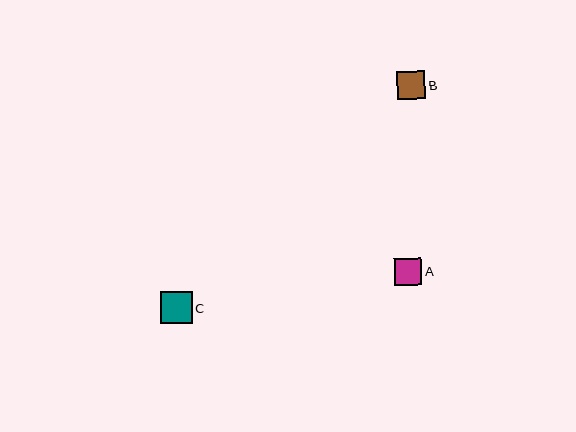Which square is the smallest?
Square A is the smallest with a size of approximately 28 pixels.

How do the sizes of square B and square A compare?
Square B and square A are approximately the same size.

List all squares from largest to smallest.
From largest to smallest: C, B, A.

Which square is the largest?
Square C is the largest with a size of approximately 32 pixels.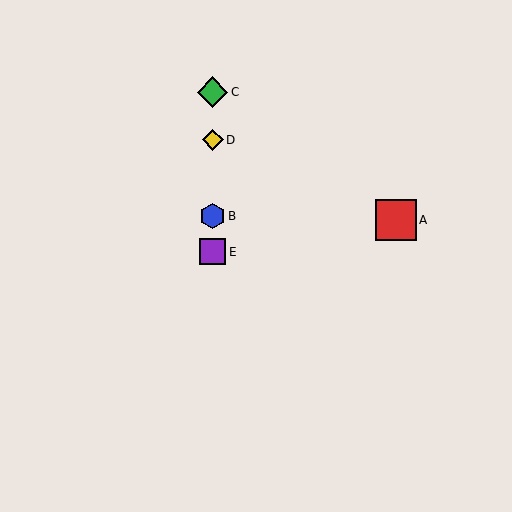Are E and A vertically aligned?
No, E is at x≈213 and A is at x≈396.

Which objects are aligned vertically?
Objects B, C, D, E are aligned vertically.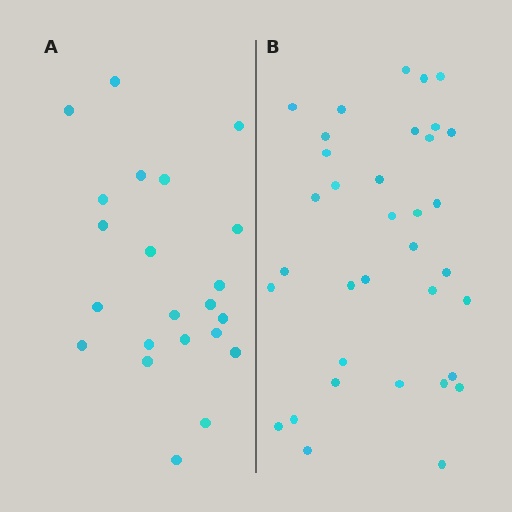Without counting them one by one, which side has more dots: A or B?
Region B (the right region) has more dots.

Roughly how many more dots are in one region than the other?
Region B has approximately 15 more dots than region A.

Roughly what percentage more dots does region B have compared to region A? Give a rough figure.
About 60% more.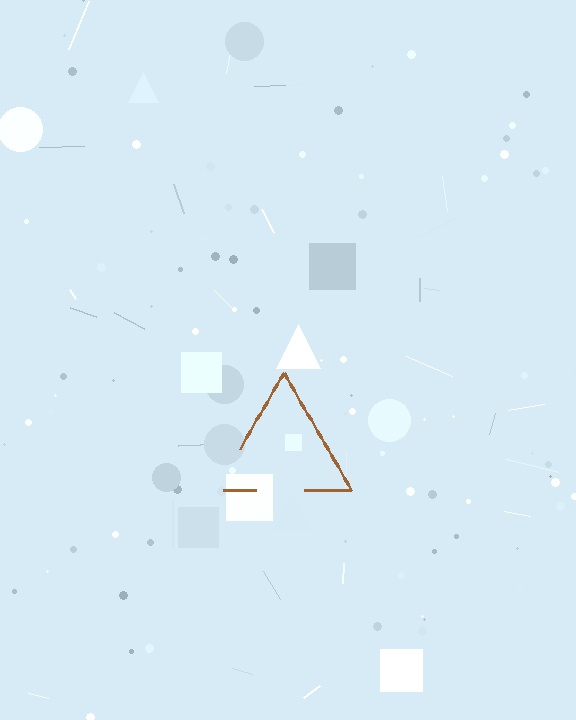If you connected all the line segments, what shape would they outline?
They would outline a triangle.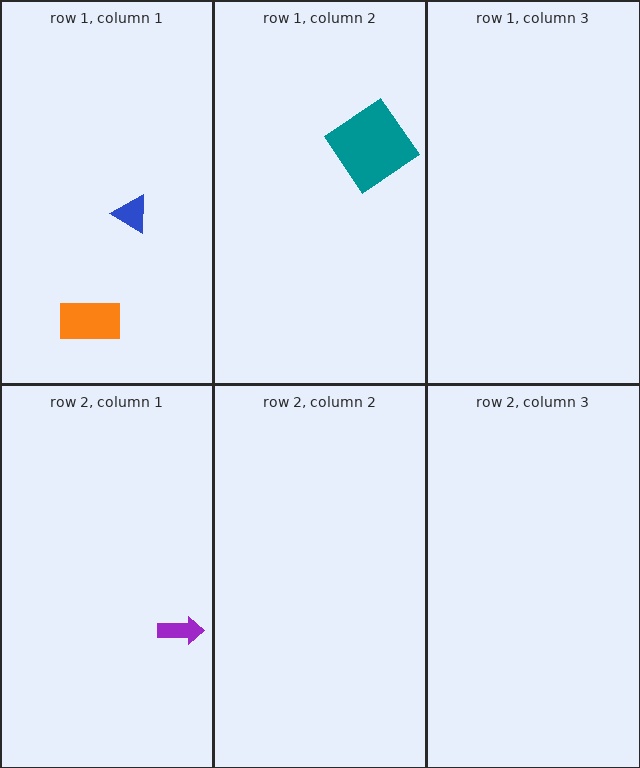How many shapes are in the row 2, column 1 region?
1.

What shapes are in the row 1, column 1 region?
The orange rectangle, the blue triangle.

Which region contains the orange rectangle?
The row 1, column 1 region.